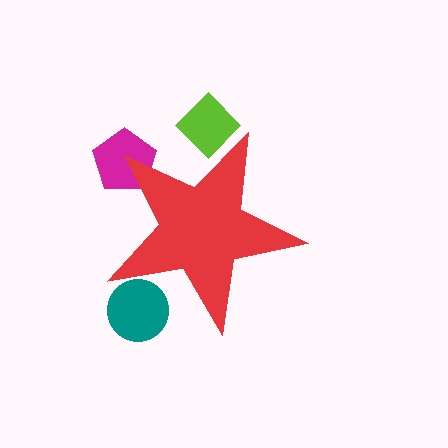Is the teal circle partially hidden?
Yes, the teal circle is partially hidden behind the red star.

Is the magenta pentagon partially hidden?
Yes, the magenta pentagon is partially hidden behind the red star.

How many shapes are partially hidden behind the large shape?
3 shapes are partially hidden.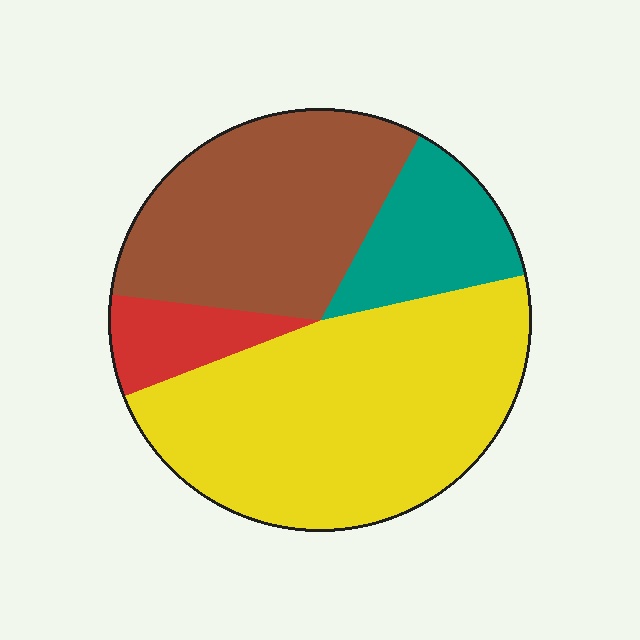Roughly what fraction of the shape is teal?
Teal takes up about one eighth (1/8) of the shape.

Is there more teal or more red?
Teal.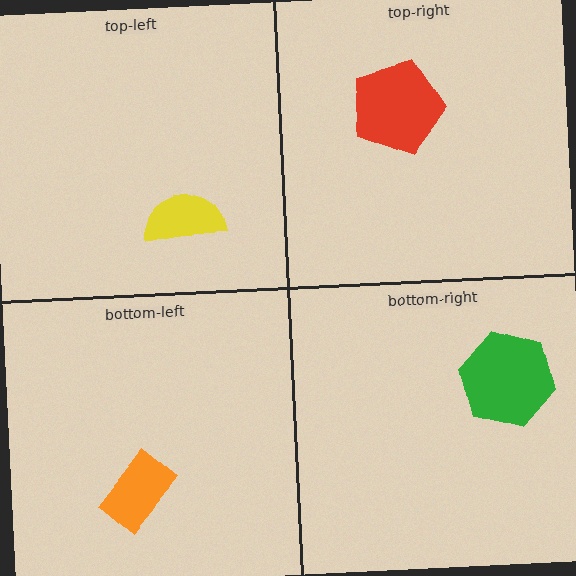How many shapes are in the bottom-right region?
1.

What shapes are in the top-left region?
The yellow semicircle.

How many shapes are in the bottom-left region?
1.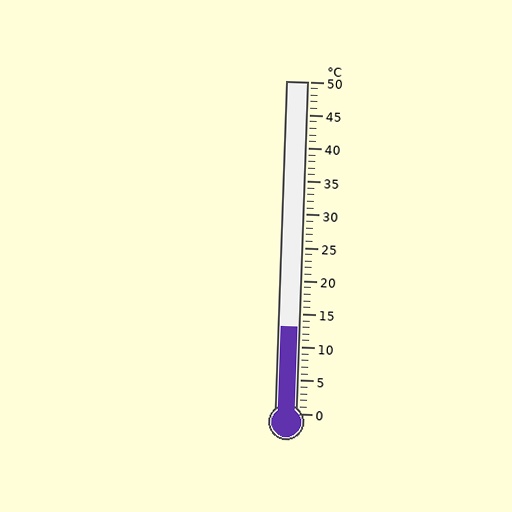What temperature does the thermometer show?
The thermometer shows approximately 13°C.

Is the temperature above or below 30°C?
The temperature is below 30°C.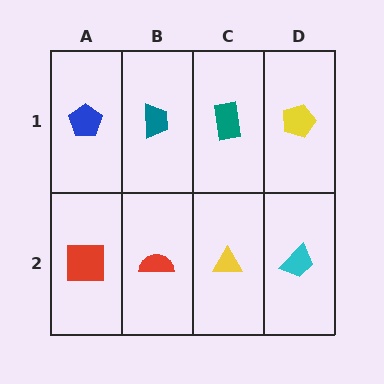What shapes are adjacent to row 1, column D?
A cyan trapezoid (row 2, column D), a teal rectangle (row 1, column C).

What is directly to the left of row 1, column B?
A blue pentagon.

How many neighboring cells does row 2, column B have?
3.